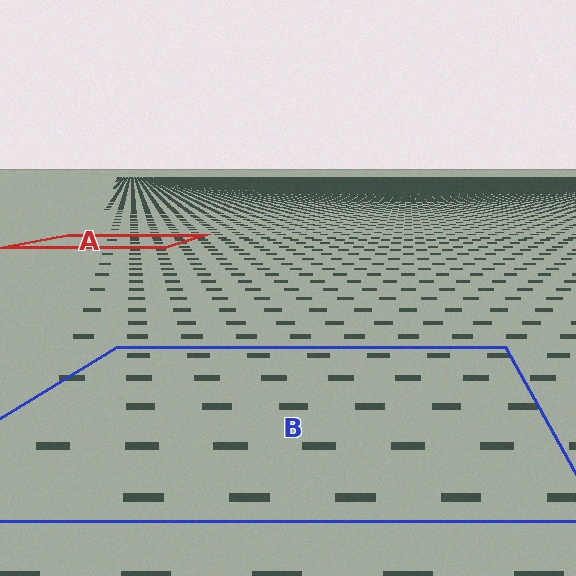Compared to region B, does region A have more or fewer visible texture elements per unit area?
Region A has more texture elements per unit area — they are packed more densely because it is farther away.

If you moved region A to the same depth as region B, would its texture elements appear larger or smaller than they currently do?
They would appear larger. At a closer depth, the same texture elements are projected at a bigger on-screen size.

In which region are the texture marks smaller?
The texture marks are smaller in region A, because it is farther away.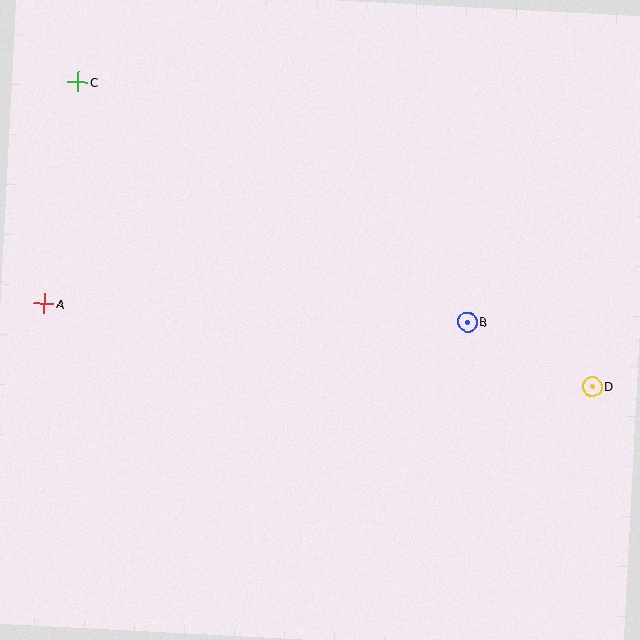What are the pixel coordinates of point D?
Point D is at (592, 387).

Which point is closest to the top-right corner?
Point B is closest to the top-right corner.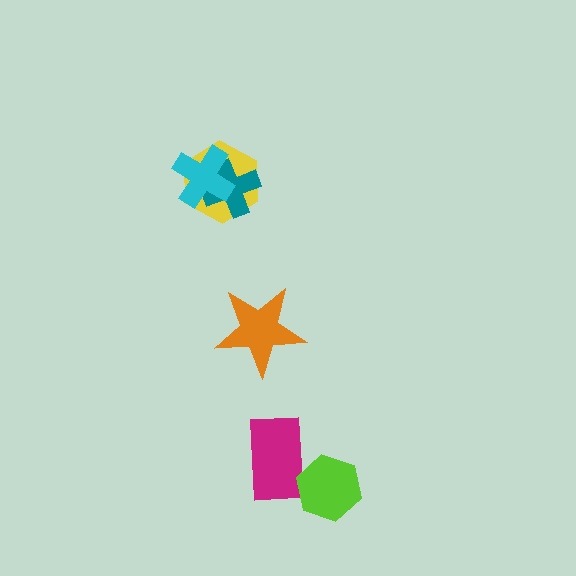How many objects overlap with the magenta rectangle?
1 object overlaps with the magenta rectangle.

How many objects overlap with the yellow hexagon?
2 objects overlap with the yellow hexagon.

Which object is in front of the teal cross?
The cyan cross is in front of the teal cross.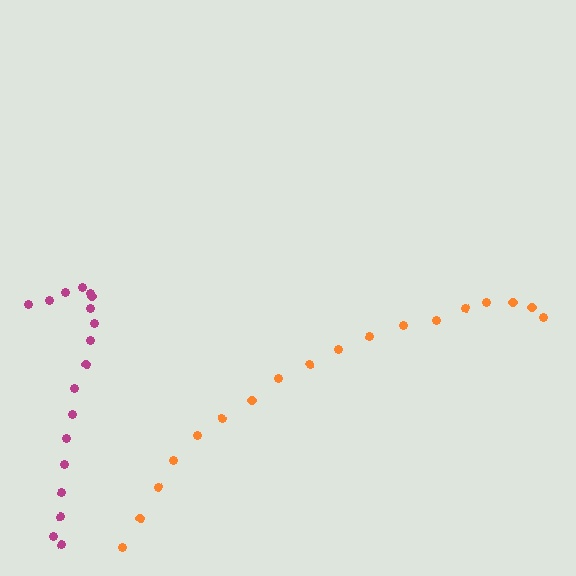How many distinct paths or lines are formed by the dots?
There are 2 distinct paths.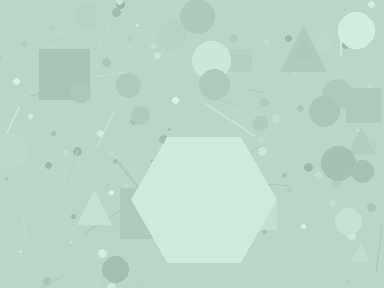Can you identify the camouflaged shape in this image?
The camouflaged shape is a hexagon.